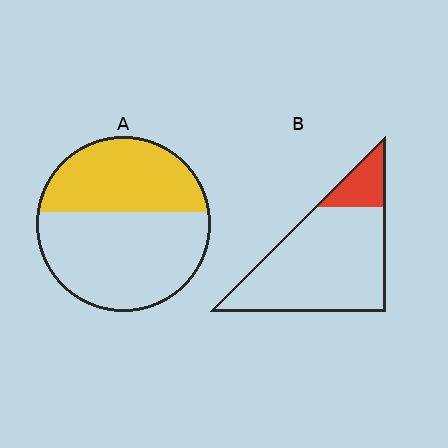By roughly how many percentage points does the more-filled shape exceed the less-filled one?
By roughly 25 percentage points (A over B).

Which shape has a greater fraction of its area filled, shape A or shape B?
Shape A.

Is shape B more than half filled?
No.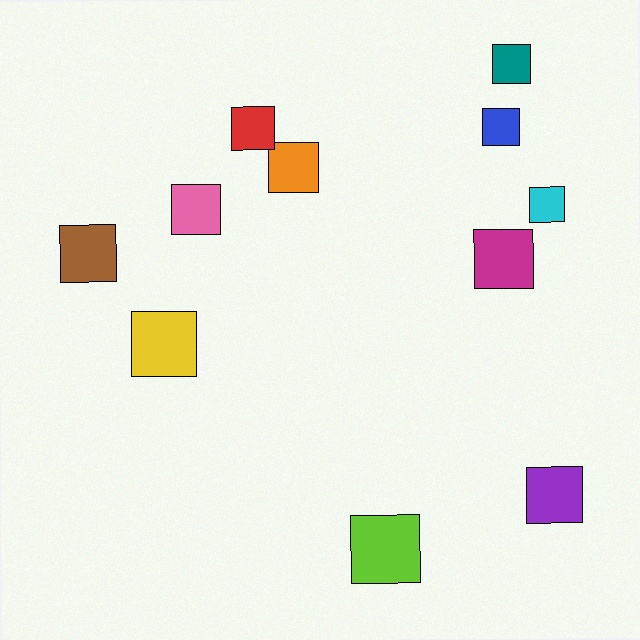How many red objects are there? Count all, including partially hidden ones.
There is 1 red object.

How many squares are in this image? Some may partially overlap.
There are 11 squares.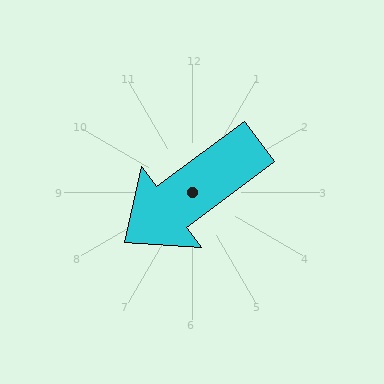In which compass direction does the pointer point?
Southwest.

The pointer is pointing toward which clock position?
Roughly 8 o'clock.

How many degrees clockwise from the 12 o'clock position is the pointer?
Approximately 233 degrees.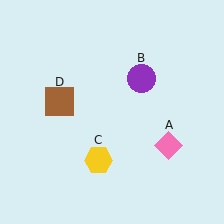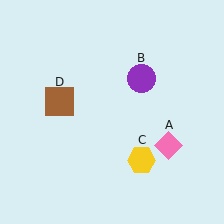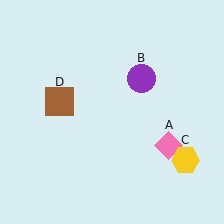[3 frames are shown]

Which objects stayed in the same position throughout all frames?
Pink diamond (object A) and purple circle (object B) and brown square (object D) remained stationary.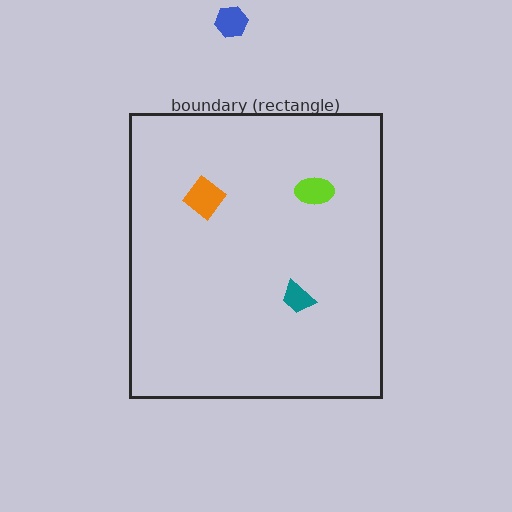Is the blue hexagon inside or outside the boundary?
Outside.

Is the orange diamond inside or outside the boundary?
Inside.